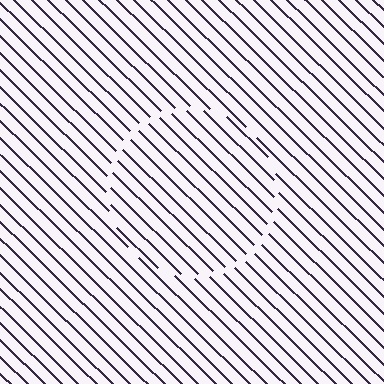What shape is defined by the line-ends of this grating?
An illusory circle. The interior of the shape contains the same grating, shifted by half a period — the contour is defined by the phase discontinuity where line-ends from the inner and outer gratings abut.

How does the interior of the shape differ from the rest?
The interior of the shape contains the same grating, shifted by half a period — the contour is defined by the phase discontinuity where line-ends from the inner and outer gratings abut.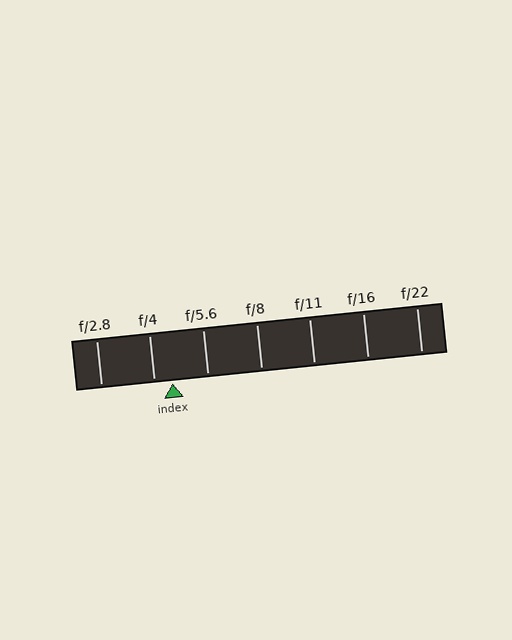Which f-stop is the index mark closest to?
The index mark is closest to f/4.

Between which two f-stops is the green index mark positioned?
The index mark is between f/4 and f/5.6.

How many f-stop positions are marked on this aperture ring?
There are 7 f-stop positions marked.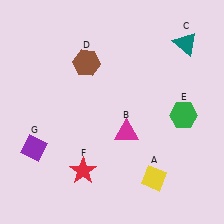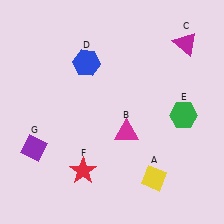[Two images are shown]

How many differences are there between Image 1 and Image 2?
There are 2 differences between the two images.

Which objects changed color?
C changed from teal to magenta. D changed from brown to blue.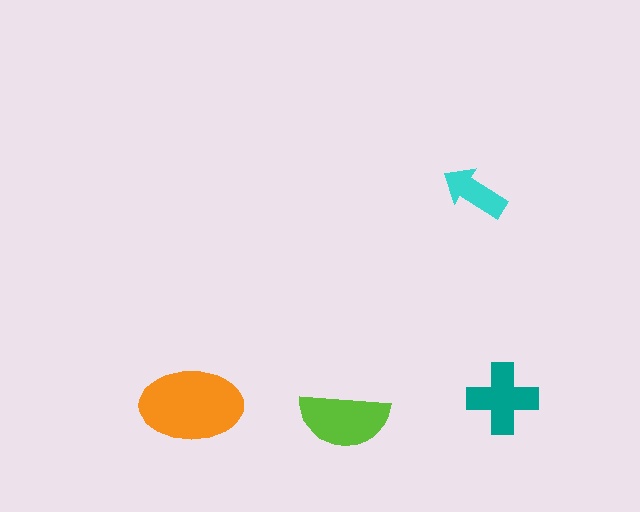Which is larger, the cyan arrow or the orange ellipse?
The orange ellipse.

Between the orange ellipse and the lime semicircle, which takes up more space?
The orange ellipse.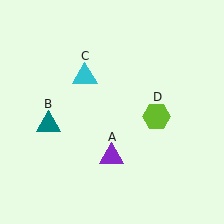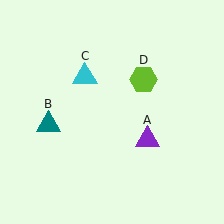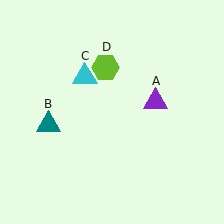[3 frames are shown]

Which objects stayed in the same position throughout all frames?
Teal triangle (object B) and cyan triangle (object C) remained stationary.